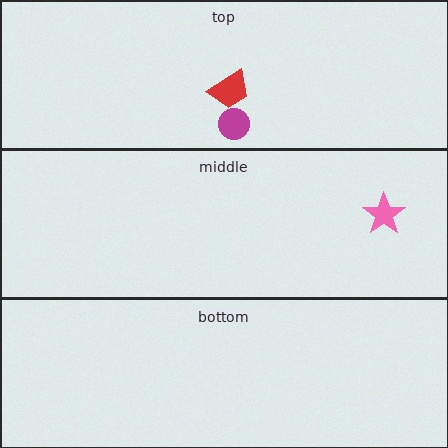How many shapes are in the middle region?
1.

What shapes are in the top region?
The red trapezoid, the magenta circle.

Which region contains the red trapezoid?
The top region.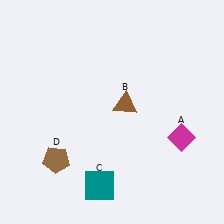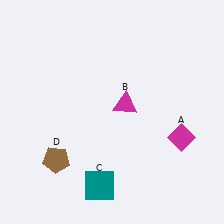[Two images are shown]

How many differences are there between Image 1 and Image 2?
There is 1 difference between the two images.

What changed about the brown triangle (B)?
In Image 1, B is brown. In Image 2, it changed to magenta.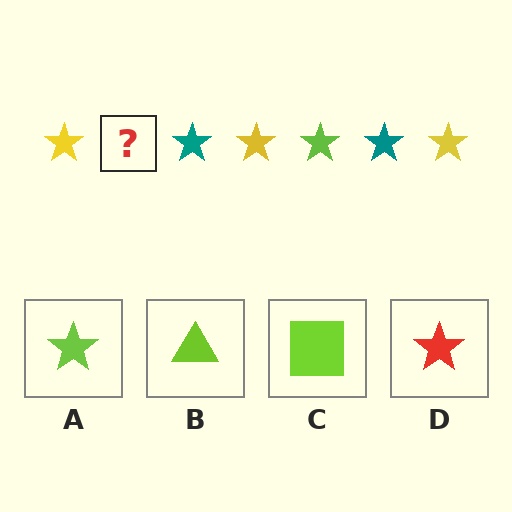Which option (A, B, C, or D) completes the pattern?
A.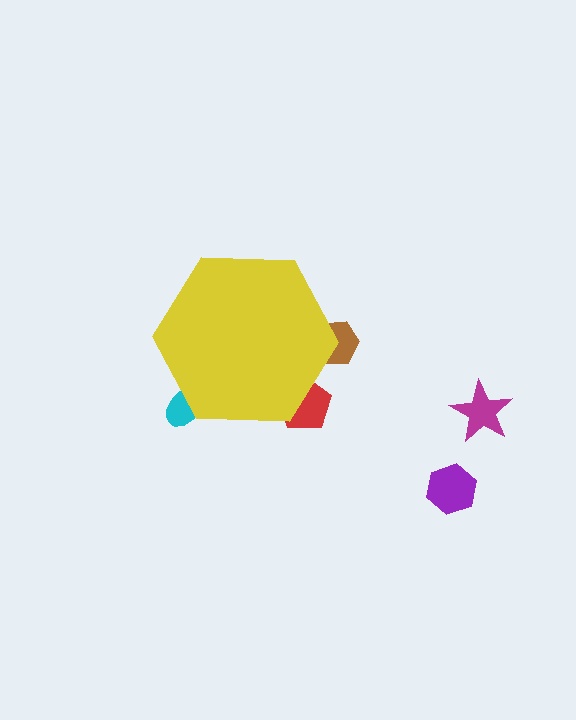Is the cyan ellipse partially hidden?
Yes, the cyan ellipse is partially hidden behind the yellow hexagon.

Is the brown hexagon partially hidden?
Yes, the brown hexagon is partially hidden behind the yellow hexagon.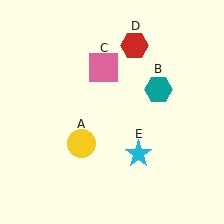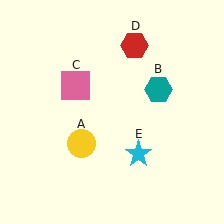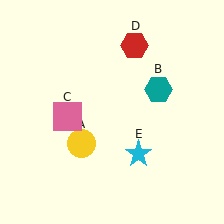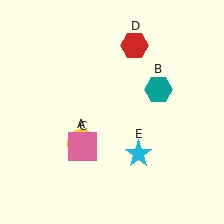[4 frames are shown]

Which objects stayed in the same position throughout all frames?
Yellow circle (object A) and teal hexagon (object B) and red hexagon (object D) and cyan star (object E) remained stationary.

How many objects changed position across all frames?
1 object changed position: pink square (object C).